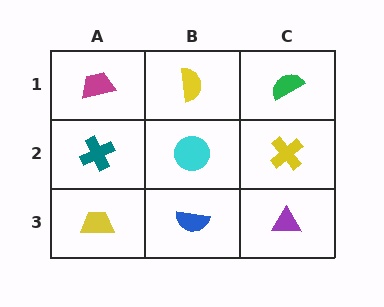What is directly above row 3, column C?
A yellow cross.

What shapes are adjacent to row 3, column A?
A teal cross (row 2, column A), a blue semicircle (row 3, column B).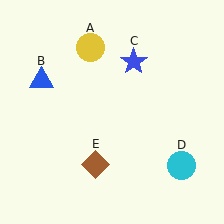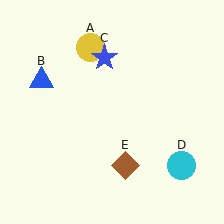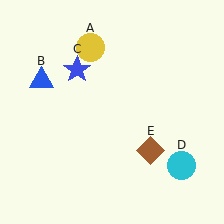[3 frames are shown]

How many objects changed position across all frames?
2 objects changed position: blue star (object C), brown diamond (object E).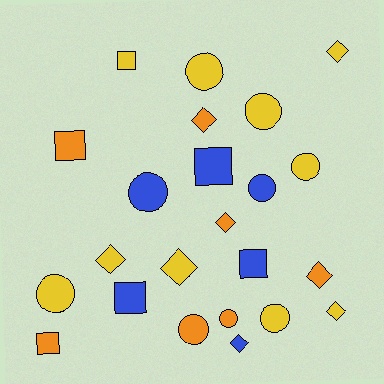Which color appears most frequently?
Yellow, with 10 objects.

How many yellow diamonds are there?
There are 4 yellow diamonds.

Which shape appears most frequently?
Circle, with 9 objects.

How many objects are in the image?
There are 23 objects.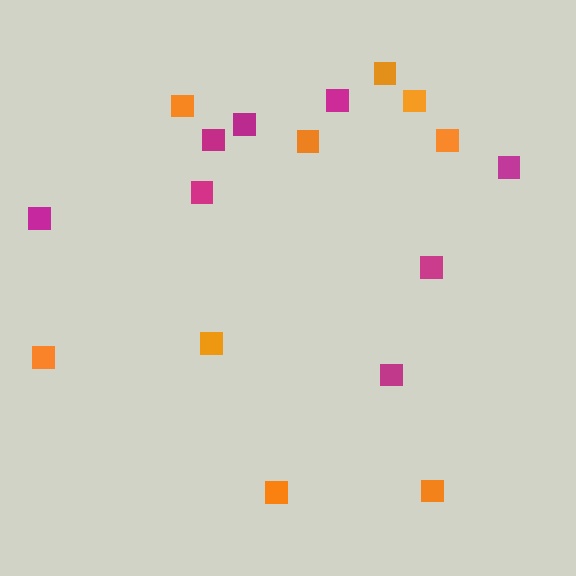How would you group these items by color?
There are 2 groups: one group of magenta squares (8) and one group of orange squares (9).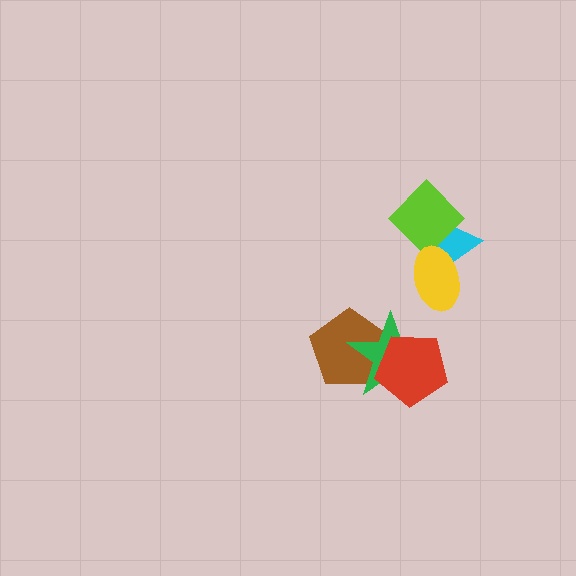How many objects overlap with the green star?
2 objects overlap with the green star.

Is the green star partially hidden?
Yes, it is partially covered by another shape.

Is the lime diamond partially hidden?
Yes, it is partially covered by another shape.